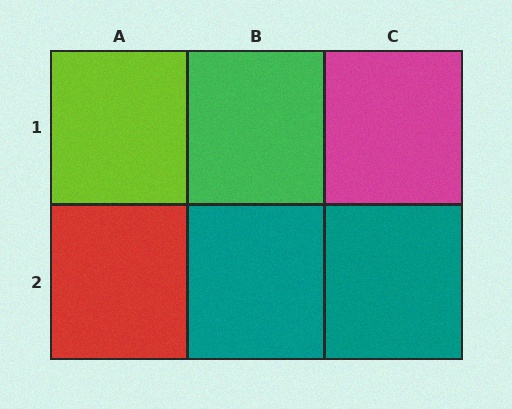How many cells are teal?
2 cells are teal.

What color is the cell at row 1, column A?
Lime.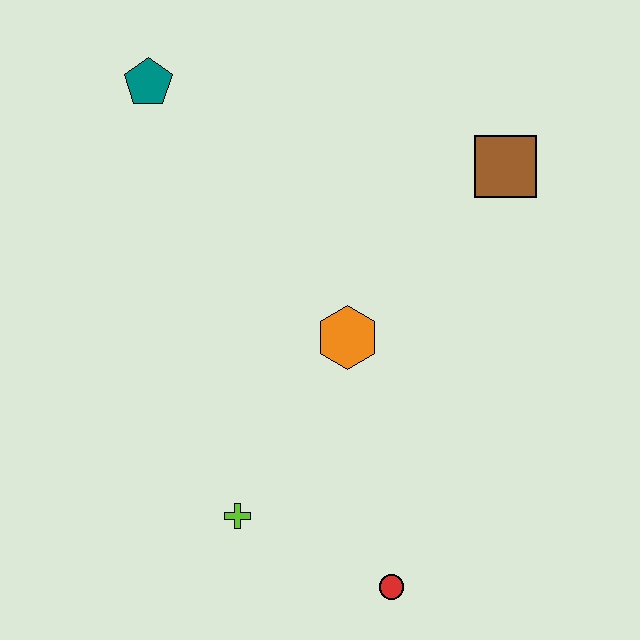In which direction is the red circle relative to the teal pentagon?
The red circle is below the teal pentagon.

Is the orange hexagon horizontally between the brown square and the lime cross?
Yes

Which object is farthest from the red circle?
The teal pentagon is farthest from the red circle.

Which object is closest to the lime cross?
The red circle is closest to the lime cross.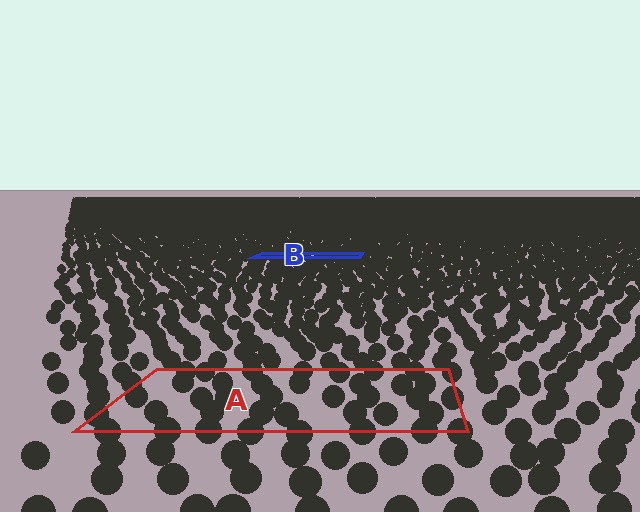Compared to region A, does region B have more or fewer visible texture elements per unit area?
Region B has more texture elements per unit area — they are packed more densely because it is farther away.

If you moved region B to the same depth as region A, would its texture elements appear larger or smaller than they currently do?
They would appear larger. At a closer depth, the same texture elements are projected at a bigger on-screen size.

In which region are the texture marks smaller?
The texture marks are smaller in region B, because it is farther away.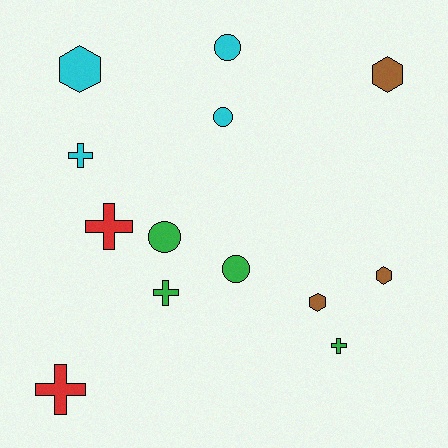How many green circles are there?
There are 2 green circles.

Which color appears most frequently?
Cyan, with 4 objects.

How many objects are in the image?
There are 13 objects.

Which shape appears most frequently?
Cross, with 5 objects.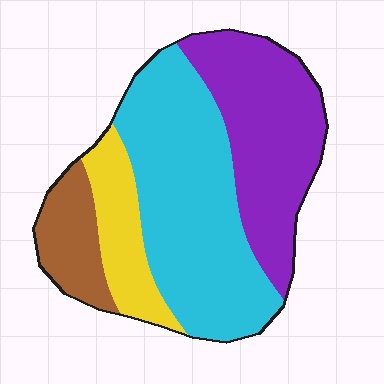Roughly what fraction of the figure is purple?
Purple covers roughly 30% of the figure.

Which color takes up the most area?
Cyan, at roughly 45%.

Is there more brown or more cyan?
Cyan.